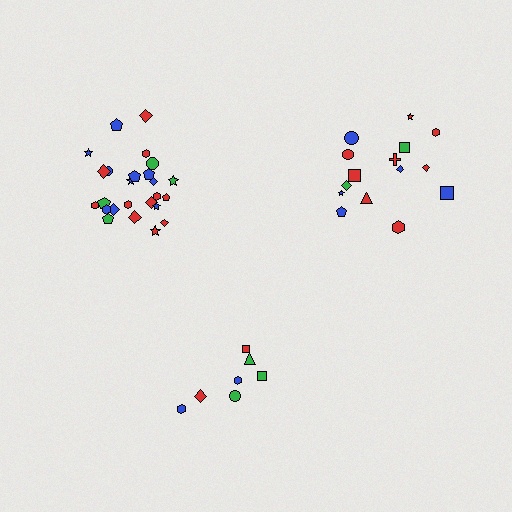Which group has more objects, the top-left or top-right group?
The top-left group.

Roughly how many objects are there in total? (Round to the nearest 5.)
Roughly 45 objects in total.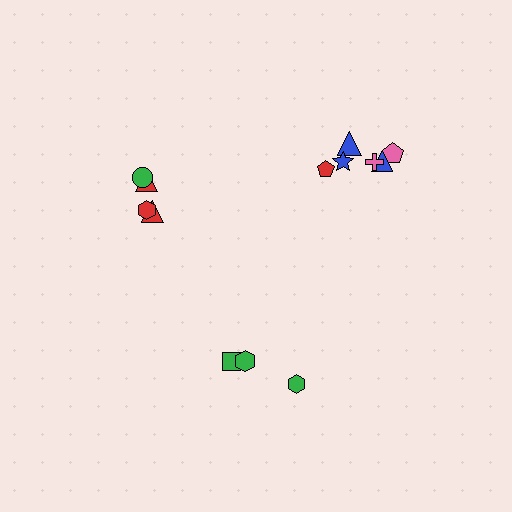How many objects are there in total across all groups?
There are 13 objects.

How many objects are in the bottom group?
There are 3 objects.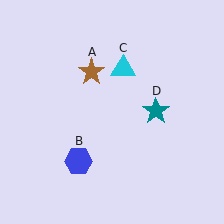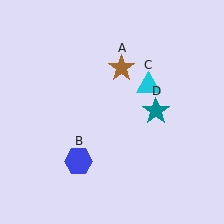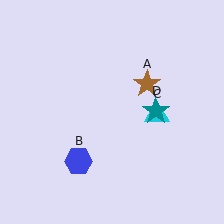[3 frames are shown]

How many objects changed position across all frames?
2 objects changed position: brown star (object A), cyan triangle (object C).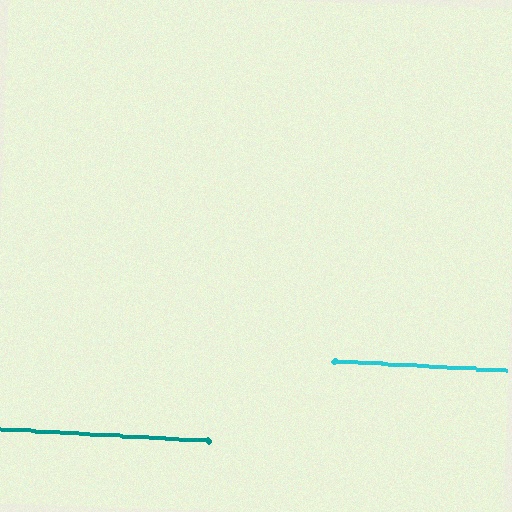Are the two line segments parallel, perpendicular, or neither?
Parallel — their directions differ by only 0.3°.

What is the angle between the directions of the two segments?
Approximately 0 degrees.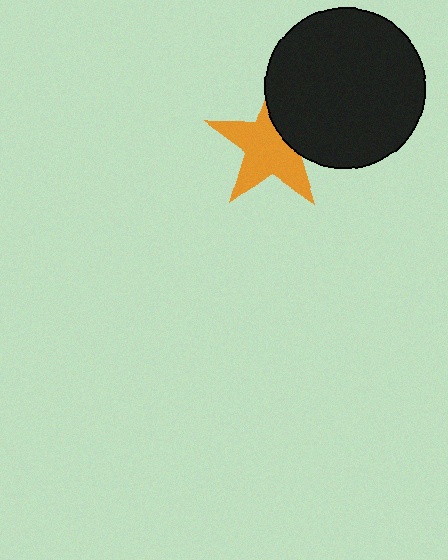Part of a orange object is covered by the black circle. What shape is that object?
It is a star.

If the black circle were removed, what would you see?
You would see the complete orange star.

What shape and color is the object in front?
The object in front is a black circle.